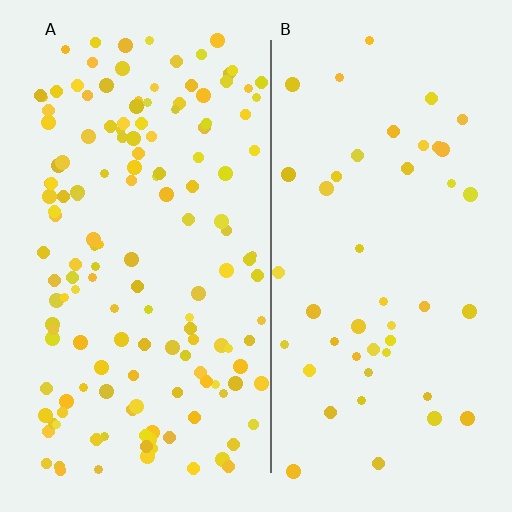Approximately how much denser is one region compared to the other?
Approximately 3.3× — region A over region B.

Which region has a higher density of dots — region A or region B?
A (the left).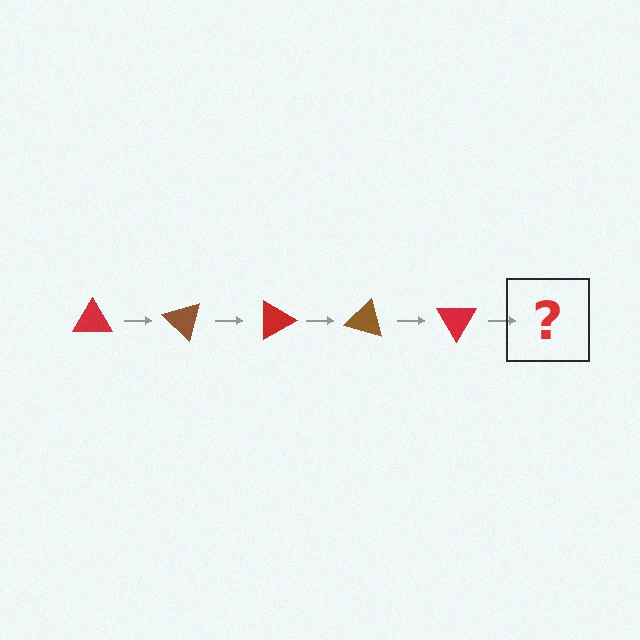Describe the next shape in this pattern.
It should be a brown triangle, rotated 225 degrees from the start.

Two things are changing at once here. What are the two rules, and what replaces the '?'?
The two rules are that it rotates 45 degrees each step and the color cycles through red and brown. The '?' should be a brown triangle, rotated 225 degrees from the start.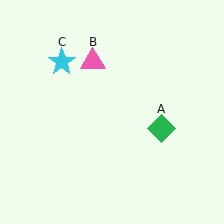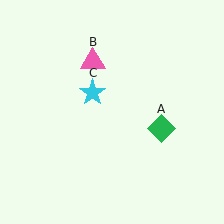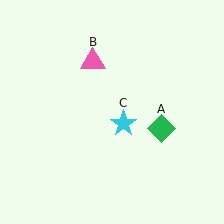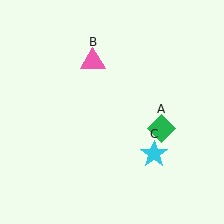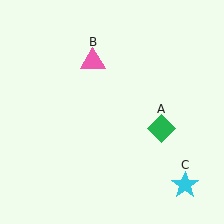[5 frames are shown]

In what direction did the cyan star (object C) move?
The cyan star (object C) moved down and to the right.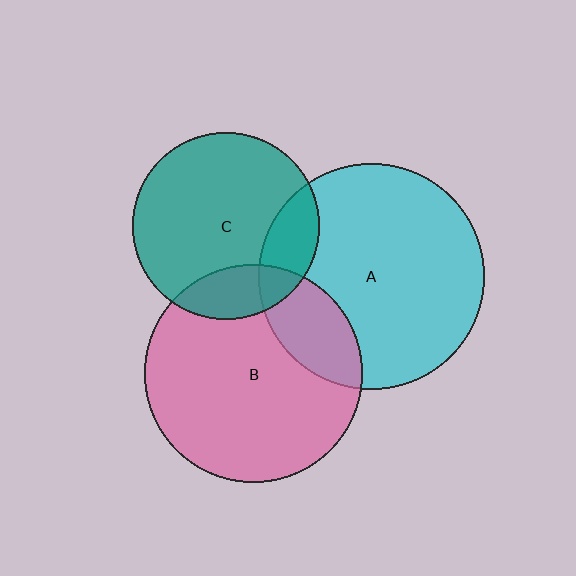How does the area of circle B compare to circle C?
Approximately 1.4 times.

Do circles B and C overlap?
Yes.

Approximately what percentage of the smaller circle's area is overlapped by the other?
Approximately 20%.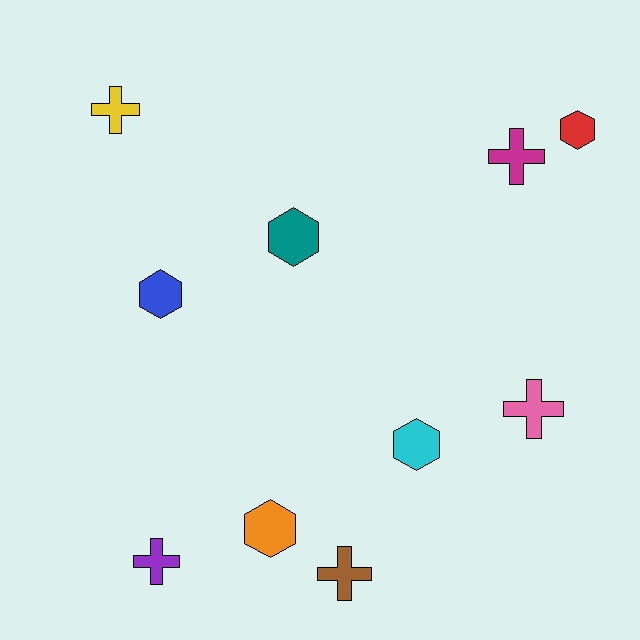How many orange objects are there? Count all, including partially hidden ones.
There is 1 orange object.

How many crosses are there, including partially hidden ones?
There are 5 crosses.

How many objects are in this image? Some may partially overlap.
There are 10 objects.